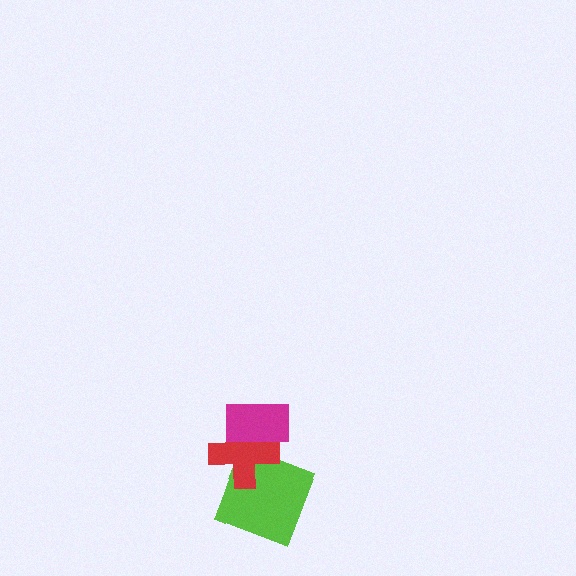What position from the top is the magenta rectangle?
The magenta rectangle is 1st from the top.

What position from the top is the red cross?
The red cross is 2nd from the top.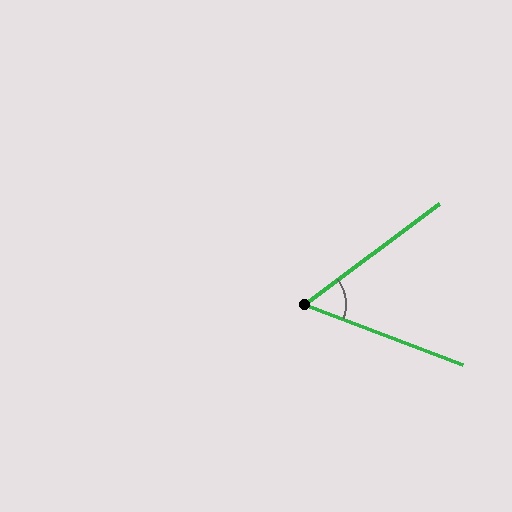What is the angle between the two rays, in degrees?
Approximately 57 degrees.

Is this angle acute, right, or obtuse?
It is acute.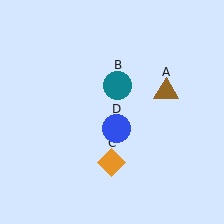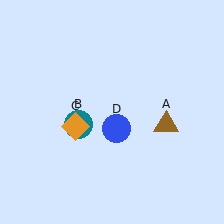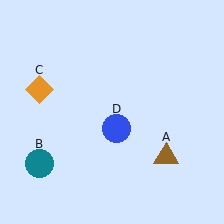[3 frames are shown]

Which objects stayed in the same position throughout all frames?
Blue circle (object D) remained stationary.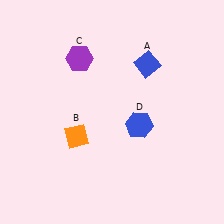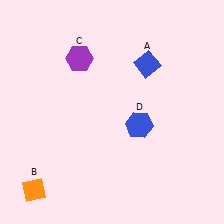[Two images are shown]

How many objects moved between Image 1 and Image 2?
1 object moved between the two images.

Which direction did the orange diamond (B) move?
The orange diamond (B) moved down.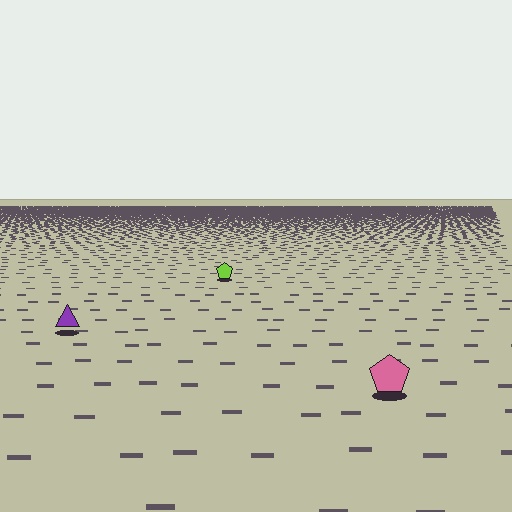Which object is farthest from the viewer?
The lime pentagon is farthest from the viewer. It appears smaller and the ground texture around it is denser.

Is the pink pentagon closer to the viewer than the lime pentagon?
Yes. The pink pentagon is closer — you can tell from the texture gradient: the ground texture is coarser near it.